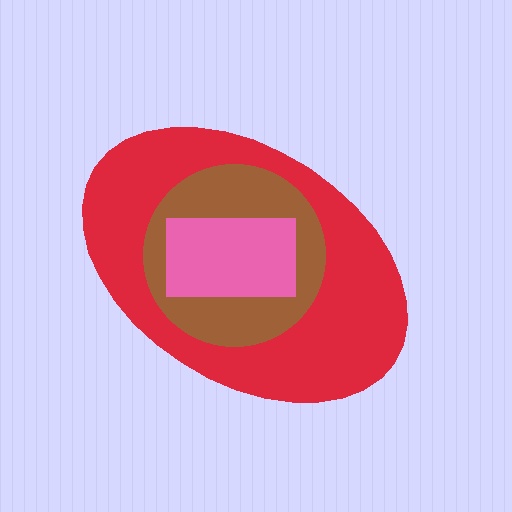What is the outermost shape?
The red ellipse.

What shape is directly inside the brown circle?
The pink rectangle.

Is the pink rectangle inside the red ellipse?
Yes.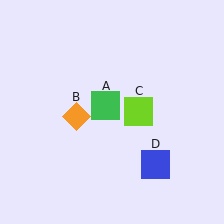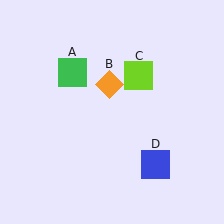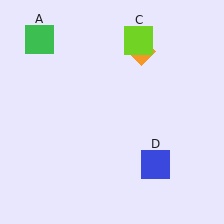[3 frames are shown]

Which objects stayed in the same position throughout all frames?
Blue square (object D) remained stationary.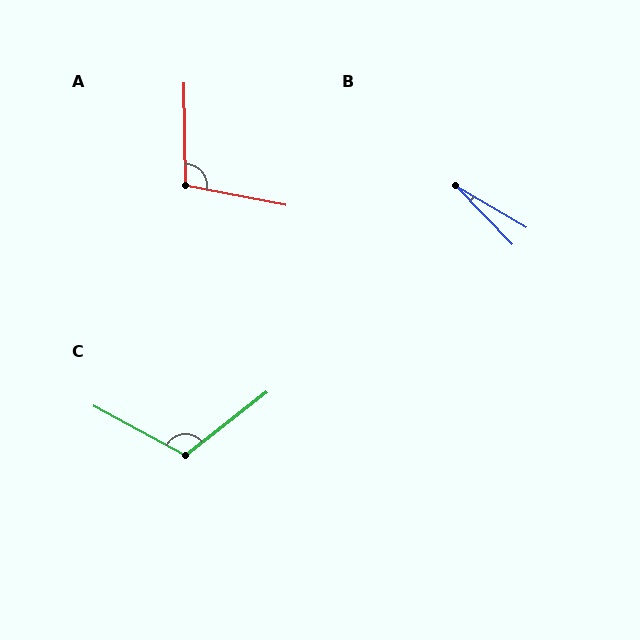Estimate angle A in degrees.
Approximately 102 degrees.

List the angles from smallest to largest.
B (16°), A (102°), C (114°).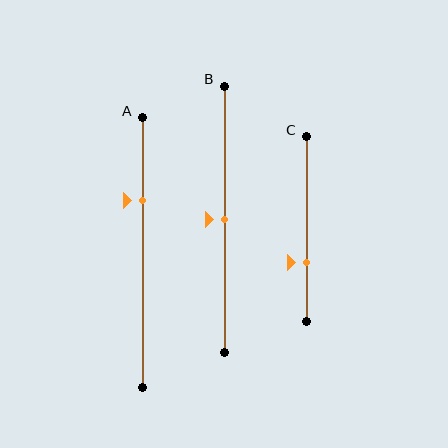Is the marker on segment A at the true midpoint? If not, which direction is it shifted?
No, the marker on segment A is shifted upward by about 19% of the segment length.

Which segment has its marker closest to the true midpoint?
Segment B has its marker closest to the true midpoint.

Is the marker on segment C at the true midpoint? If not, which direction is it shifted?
No, the marker on segment C is shifted downward by about 18% of the segment length.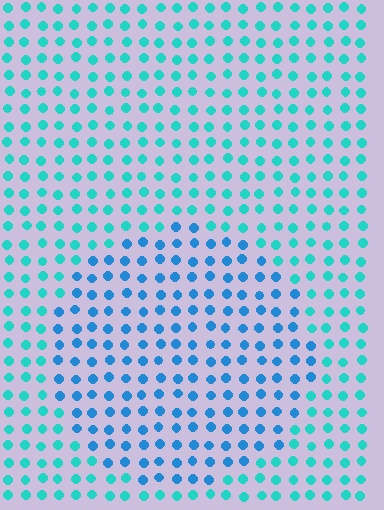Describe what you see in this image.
The image is filled with small cyan elements in a uniform arrangement. A circle-shaped region is visible where the elements are tinted to a slightly different hue, forming a subtle color boundary.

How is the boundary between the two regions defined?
The boundary is defined purely by a slight shift in hue (about 31 degrees). Spacing, size, and orientation are identical on both sides.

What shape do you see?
I see a circle.